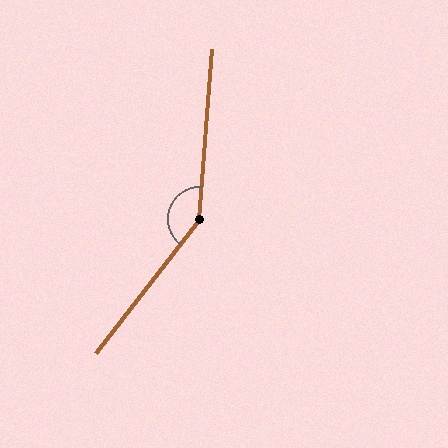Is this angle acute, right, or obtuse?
It is obtuse.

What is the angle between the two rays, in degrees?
Approximately 146 degrees.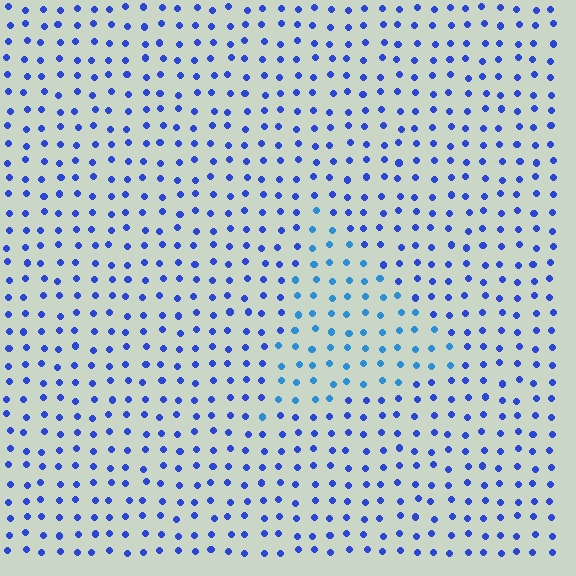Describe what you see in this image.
The image is filled with small blue elements in a uniform arrangement. A triangle-shaped region is visible where the elements are tinted to a slightly different hue, forming a subtle color boundary.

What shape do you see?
I see a triangle.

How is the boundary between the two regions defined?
The boundary is defined purely by a slight shift in hue (about 26 degrees). Spacing, size, and orientation are identical on both sides.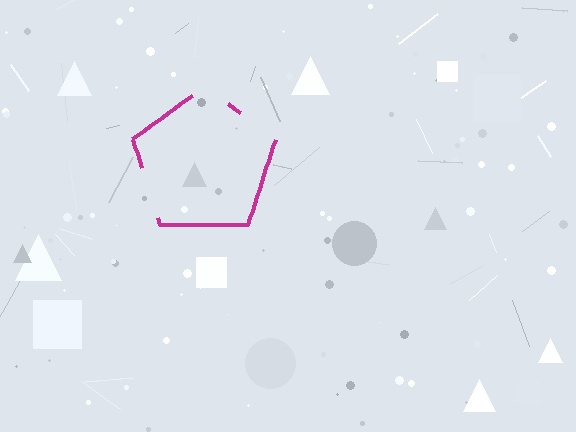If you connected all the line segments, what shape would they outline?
They would outline a pentagon.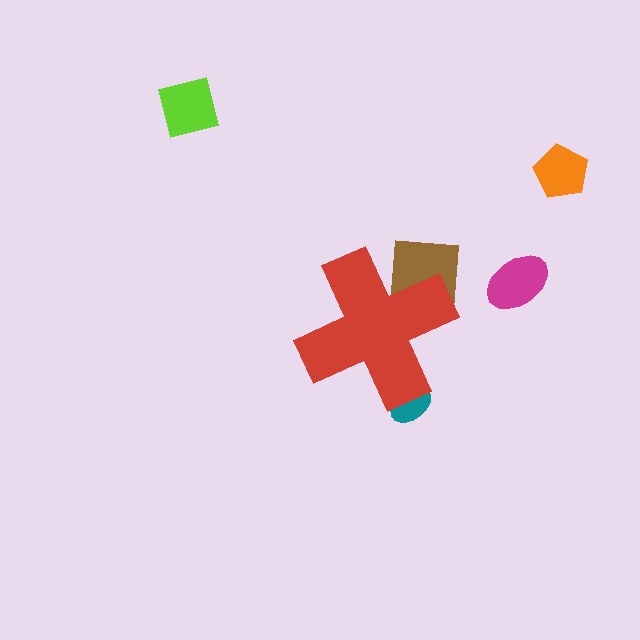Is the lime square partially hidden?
No, the lime square is fully visible.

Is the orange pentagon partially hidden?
No, the orange pentagon is fully visible.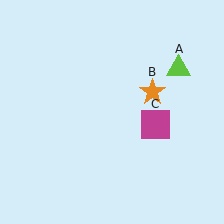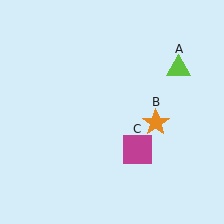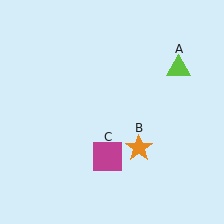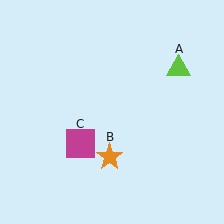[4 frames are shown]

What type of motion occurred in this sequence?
The orange star (object B), magenta square (object C) rotated clockwise around the center of the scene.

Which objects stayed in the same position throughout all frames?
Lime triangle (object A) remained stationary.